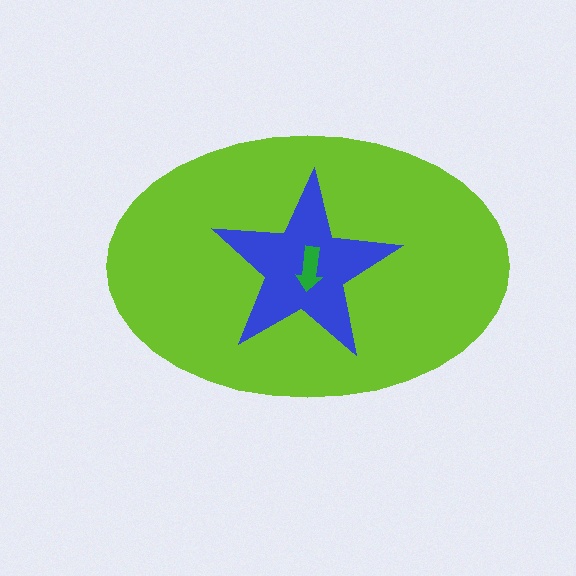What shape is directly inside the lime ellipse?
The blue star.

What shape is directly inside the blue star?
The green arrow.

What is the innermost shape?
The green arrow.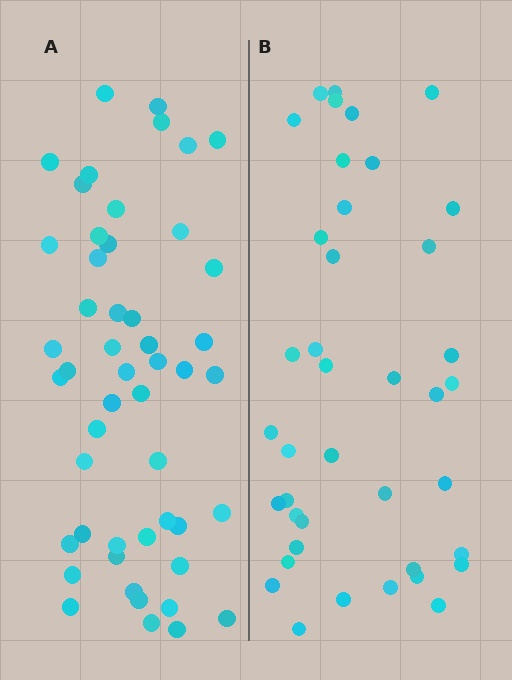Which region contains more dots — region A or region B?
Region A (the left region) has more dots.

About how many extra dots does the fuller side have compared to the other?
Region A has roughly 10 or so more dots than region B.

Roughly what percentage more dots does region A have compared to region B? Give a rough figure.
About 25% more.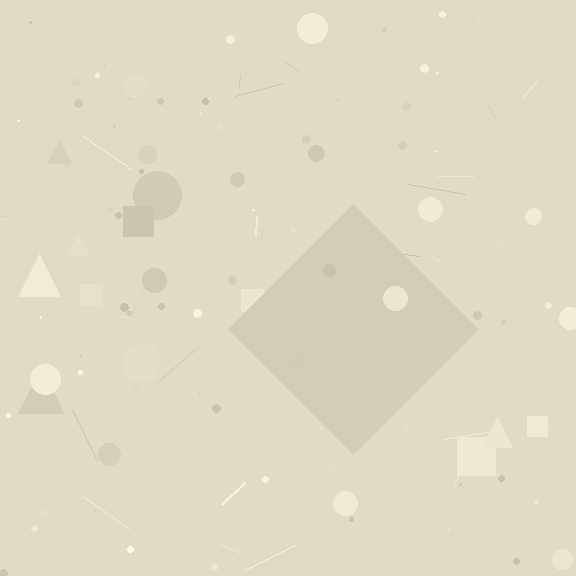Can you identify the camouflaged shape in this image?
The camouflaged shape is a diamond.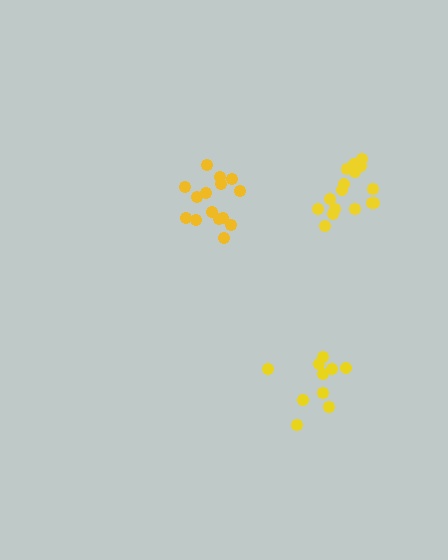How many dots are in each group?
Group 1: 16 dots, Group 2: 15 dots, Group 3: 10 dots (41 total).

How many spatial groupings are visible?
There are 3 spatial groupings.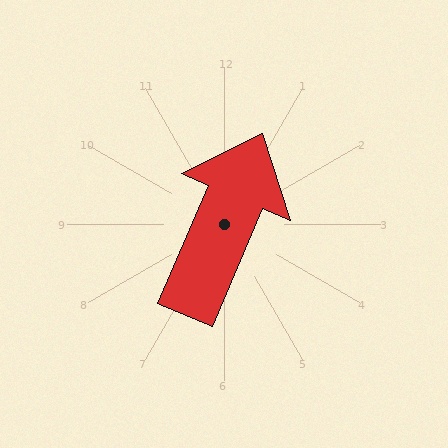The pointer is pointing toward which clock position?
Roughly 1 o'clock.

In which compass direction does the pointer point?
Northeast.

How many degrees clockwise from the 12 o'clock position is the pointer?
Approximately 23 degrees.